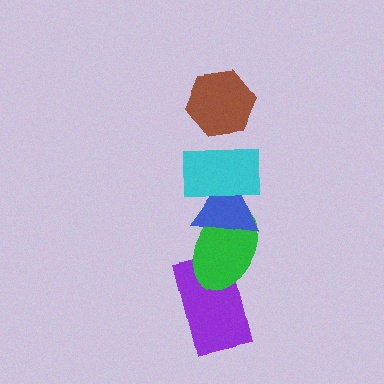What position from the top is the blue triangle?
The blue triangle is 3rd from the top.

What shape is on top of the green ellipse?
The blue triangle is on top of the green ellipse.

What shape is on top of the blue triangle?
The cyan rectangle is on top of the blue triangle.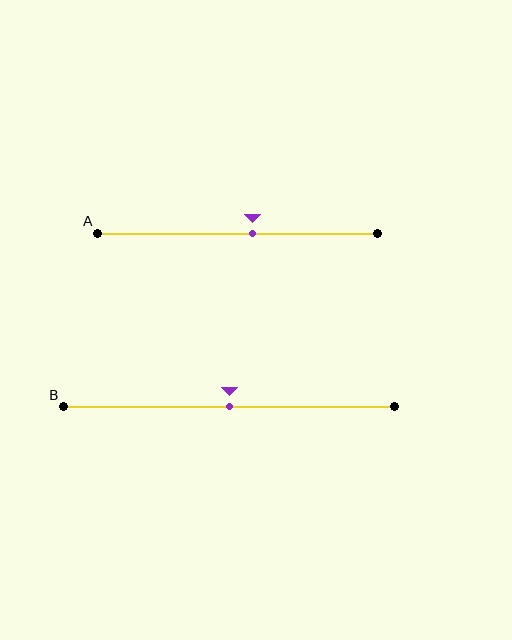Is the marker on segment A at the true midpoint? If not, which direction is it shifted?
No, the marker on segment A is shifted to the right by about 6% of the segment length.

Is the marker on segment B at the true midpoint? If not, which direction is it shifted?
Yes, the marker on segment B is at the true midpoint.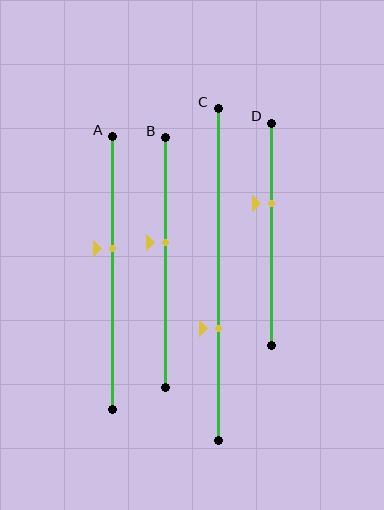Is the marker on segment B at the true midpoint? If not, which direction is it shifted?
No, the marker on segment B is shifted upward by about 8% of the segment length.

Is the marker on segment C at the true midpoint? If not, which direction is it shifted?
No, the marker on segment C is shifted downward by about 16% of the segment length.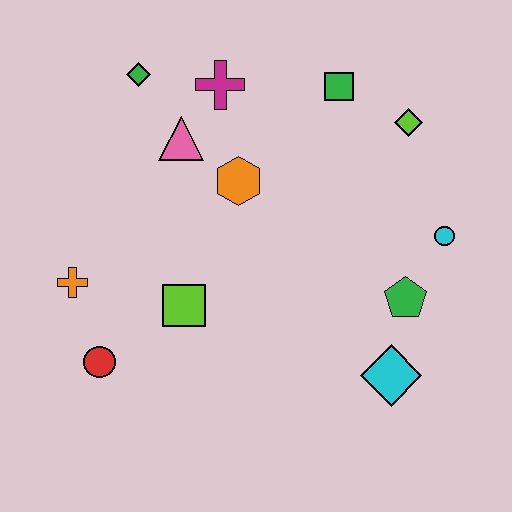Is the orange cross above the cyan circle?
No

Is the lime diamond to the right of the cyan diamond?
Yes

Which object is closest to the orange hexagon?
The pink triangle is closest to the orange hexagon.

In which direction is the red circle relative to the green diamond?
The red circle is below the green diamond.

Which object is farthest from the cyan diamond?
The green diamond is farthest from the cyan diamond.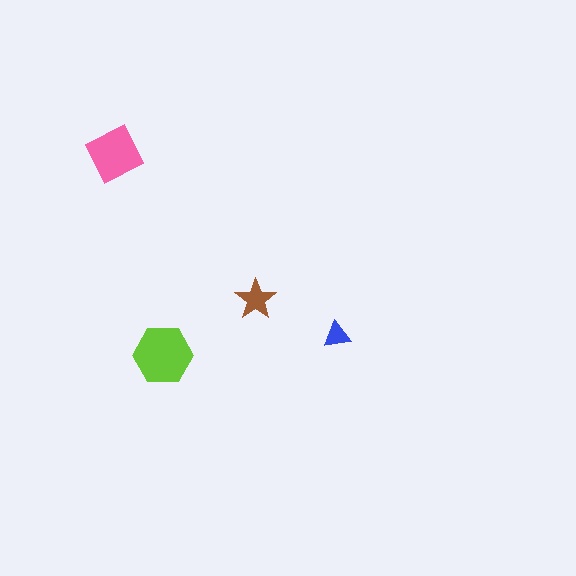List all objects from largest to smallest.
The lime hexagon, the pink diamond, the brown star, the blue triangle.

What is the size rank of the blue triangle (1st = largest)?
4th.